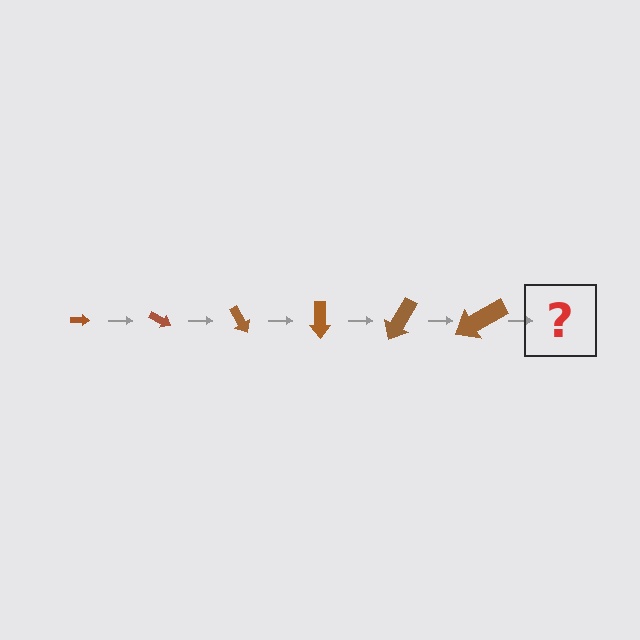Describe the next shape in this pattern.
It should be an arrow, larger than the previous one and rotated 180 degrees from the start.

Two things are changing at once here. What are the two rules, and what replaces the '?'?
The two rules are that the arrow grows larger each step and it rotates 30 degrees each step. The '?' should be an arrow, larger than the previous one and rotated 180 degrees from the start.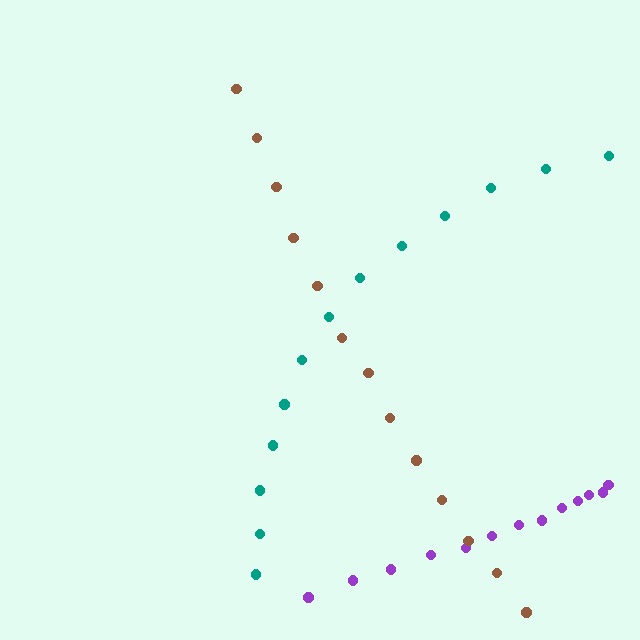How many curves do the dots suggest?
There are 3 distinct paths.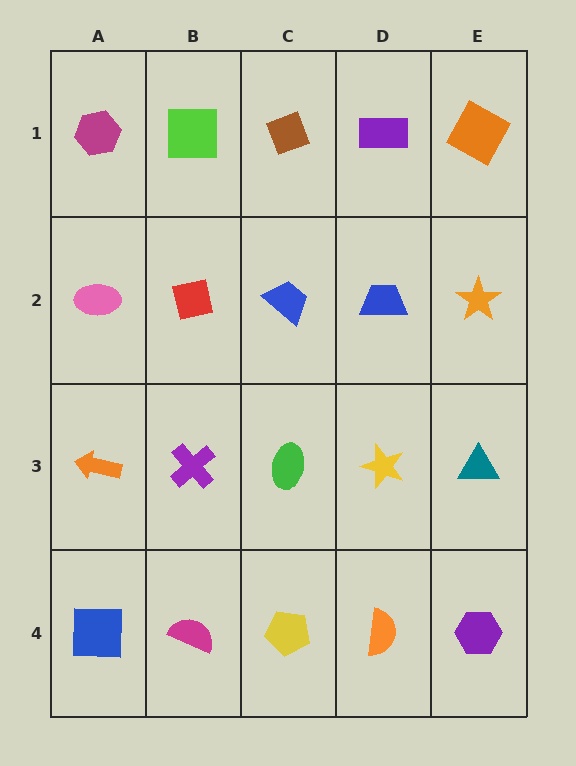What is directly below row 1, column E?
An orange star.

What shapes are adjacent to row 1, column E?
An orange star (row 2, column E), a purple rectangle (row 1, column D).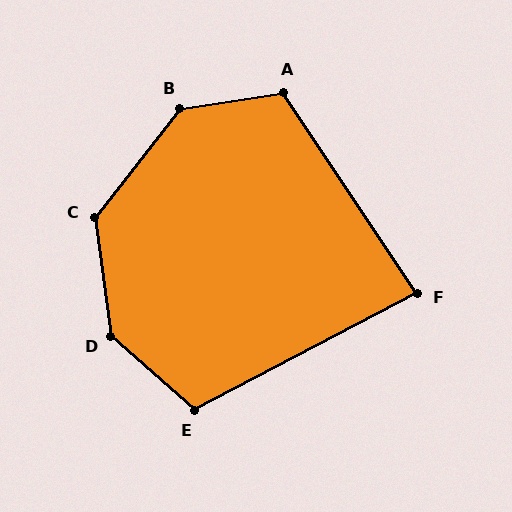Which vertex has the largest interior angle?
D, at approximately 139 degrees.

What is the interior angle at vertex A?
Approximately 115 degrees (obtuse).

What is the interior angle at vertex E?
Approximately 111 degrees (obtuse).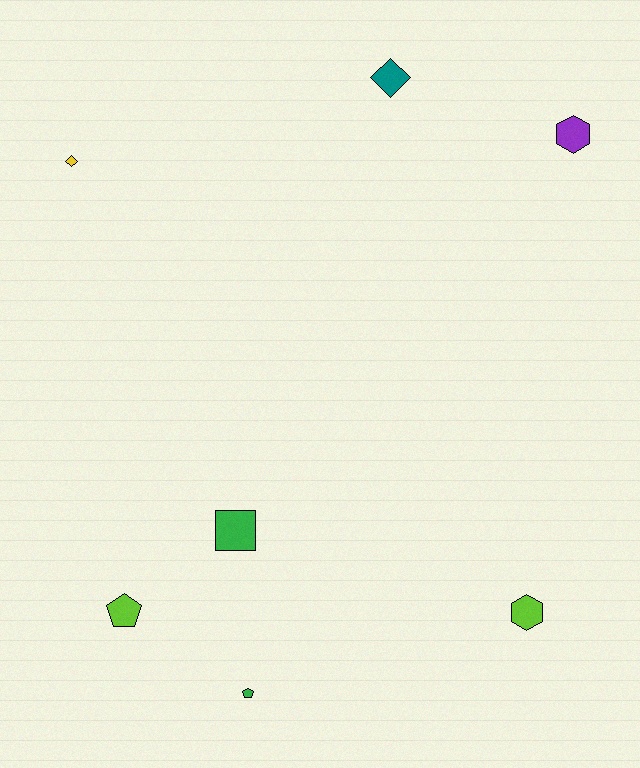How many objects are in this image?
There are 7 objects.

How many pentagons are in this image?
There are 2 pentagons.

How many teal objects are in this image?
There is 1 teal object.